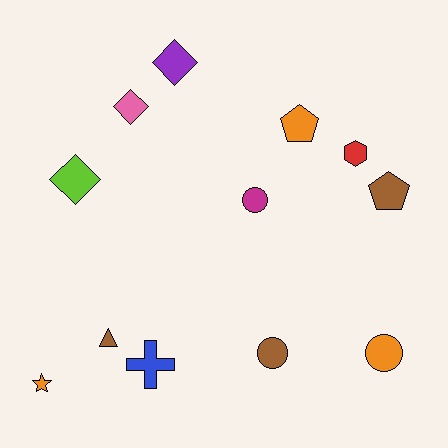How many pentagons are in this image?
There are 2 pentagons.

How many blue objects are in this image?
There is 1 blue object.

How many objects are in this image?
There are 12 objects.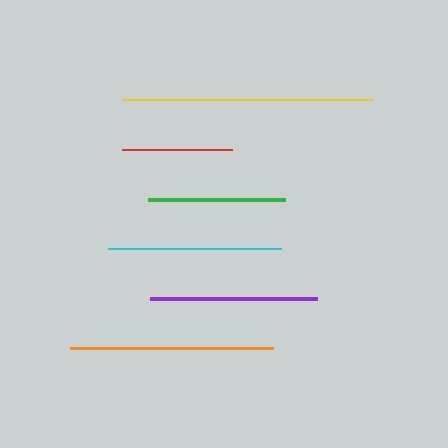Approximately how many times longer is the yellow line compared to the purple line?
The yellow line is approximately 1.5 times the length of the purple line.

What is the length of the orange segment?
The orange segment is approximately 203 pixels long.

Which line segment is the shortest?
The red line is the shortest at approximately 110 pixels.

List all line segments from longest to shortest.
From longest to shortest: yellow, orange, cyan, purple, green, red.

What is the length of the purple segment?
The purple segment is approximately 167 pixels long.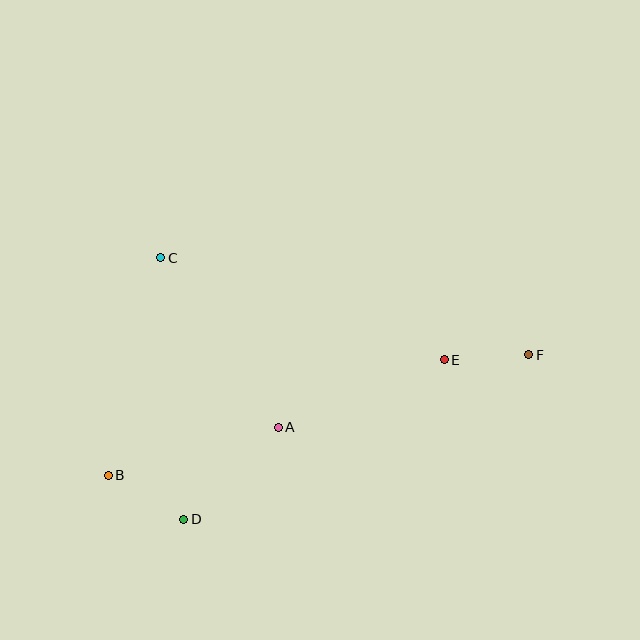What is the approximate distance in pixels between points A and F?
The distance between A and F is approximately 261 pixels.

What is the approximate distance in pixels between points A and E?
The distance between A and E is approximately 179 pixels.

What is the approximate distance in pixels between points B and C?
The distance between B and C is approximately 223 pixels.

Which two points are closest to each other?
Points E and F are closest to each other.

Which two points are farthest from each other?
Points B and F are farthest from each other.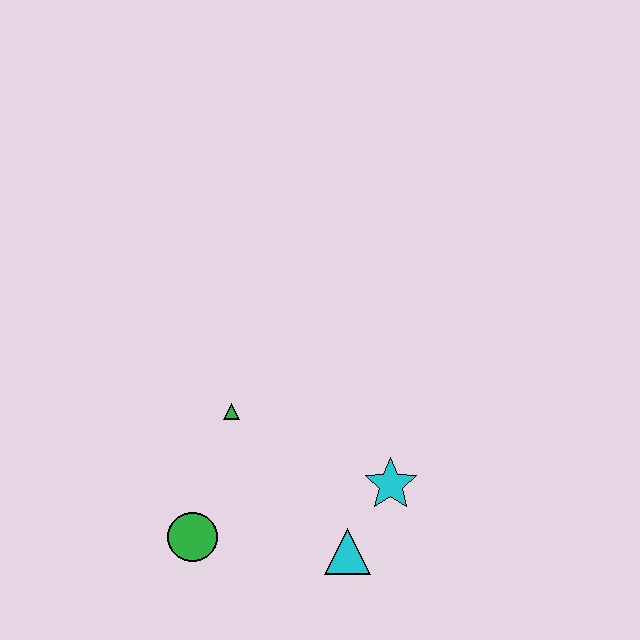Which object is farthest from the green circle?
The cyan star is farthest from the green circle.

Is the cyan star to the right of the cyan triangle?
Yes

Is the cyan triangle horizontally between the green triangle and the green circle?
No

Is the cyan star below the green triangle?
Yes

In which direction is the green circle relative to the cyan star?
The green circle is to the left of the cyan star.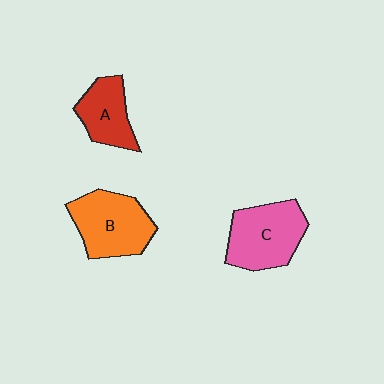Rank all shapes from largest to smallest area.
From largest to smallest: C (pink), B (orange), A (red).